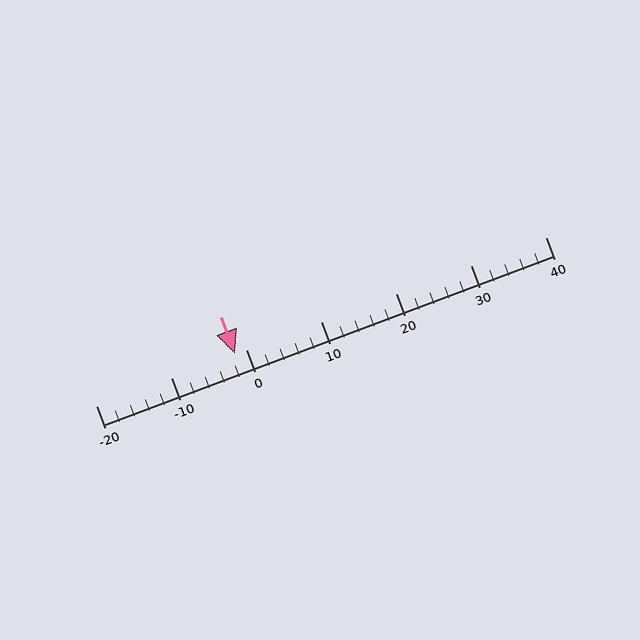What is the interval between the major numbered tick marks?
The major tick marks are spaced 10 units apart.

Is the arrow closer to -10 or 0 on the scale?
The arrow is closer to 0.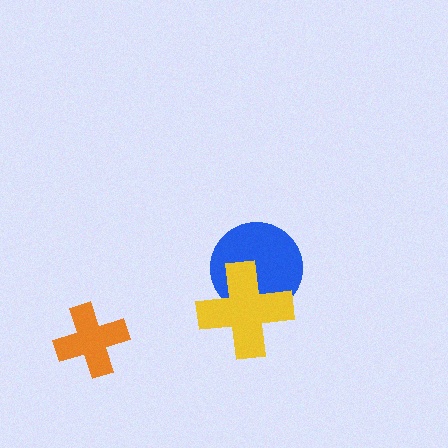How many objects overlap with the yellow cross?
1 object overlaps with the yellow cross.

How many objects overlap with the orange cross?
0 objects overlap with the orange cross.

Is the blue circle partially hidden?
Yes, it is partially covered by another shape.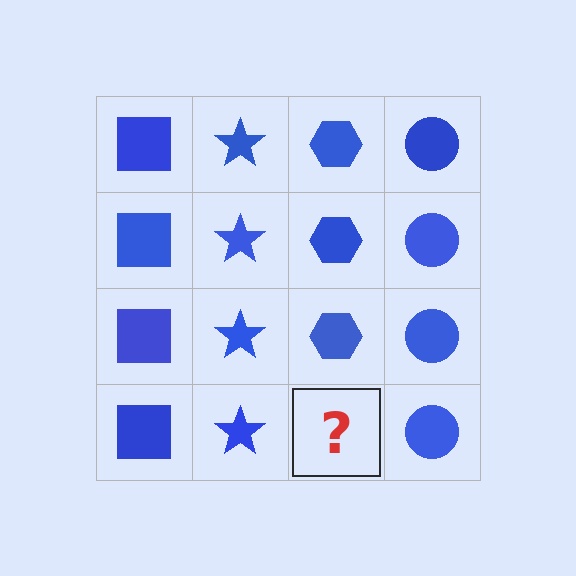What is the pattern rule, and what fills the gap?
The rule is that each column has a consistent shape. The gap should be filled with a blue hexagon.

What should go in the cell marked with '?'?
The missing cell should contain a blue hexagon.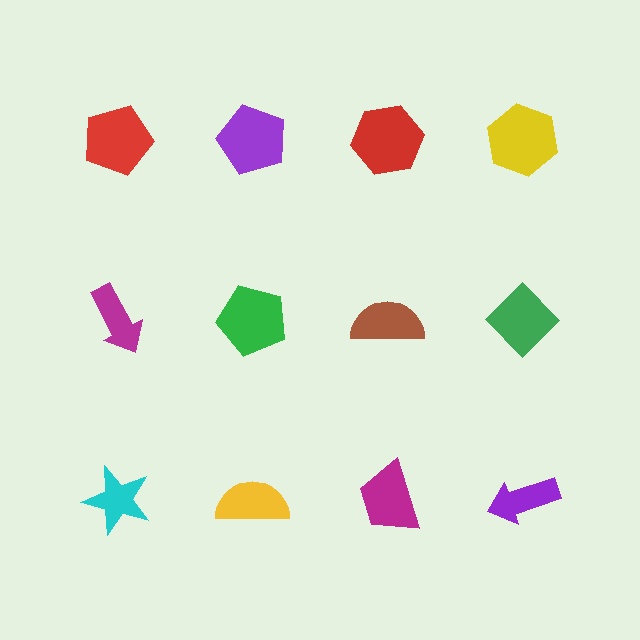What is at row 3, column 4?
A purple arrow.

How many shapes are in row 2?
4 shapes.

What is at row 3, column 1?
A cyan star.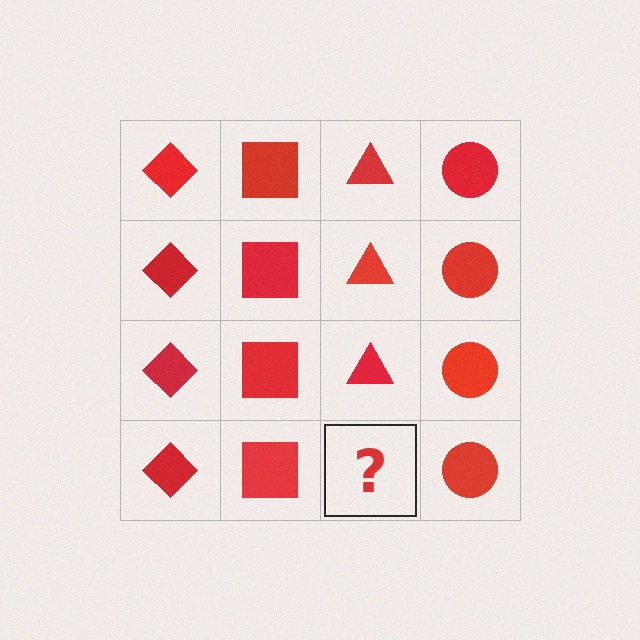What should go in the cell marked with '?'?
The missing cell should contain a red triangle.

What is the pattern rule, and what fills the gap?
The rule is that each column has a consistent shape. The gap should be filled with a red triangle.